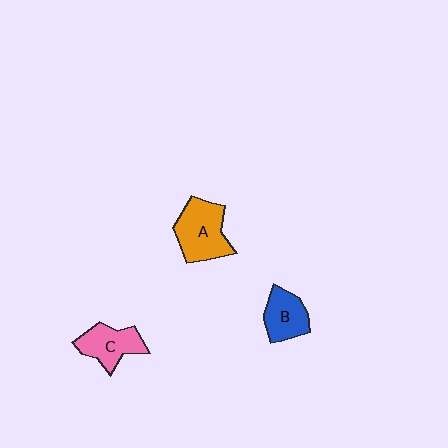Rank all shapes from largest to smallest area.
From largest to smallest: A (orange), C (pink), B (blue).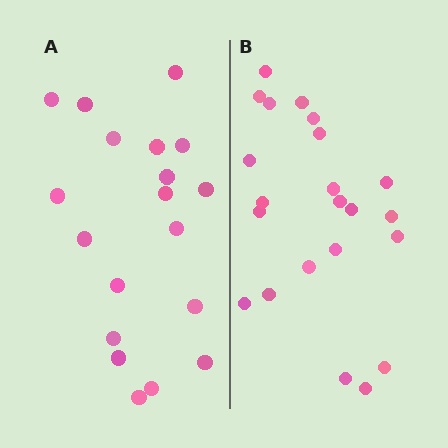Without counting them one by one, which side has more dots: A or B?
Region B (the right region) has more dots.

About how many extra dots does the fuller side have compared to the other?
Region B has just a few more — roughly 2 or 3 more dots than region A.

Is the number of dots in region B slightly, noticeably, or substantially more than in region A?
Region B has only slightly more — the two regions are fairly close. The ratio is roughly 1.2 to 1.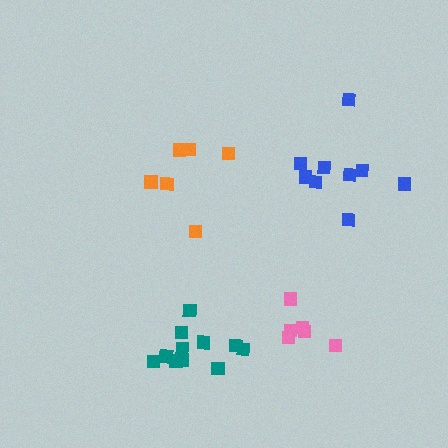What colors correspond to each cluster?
The clusters are colored: pink, blue, orange, teal.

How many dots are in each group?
Group 1: 6 dots, Group 2: 9 dots, Group 3: 7 dots, Group 4: 11 dots (33 total).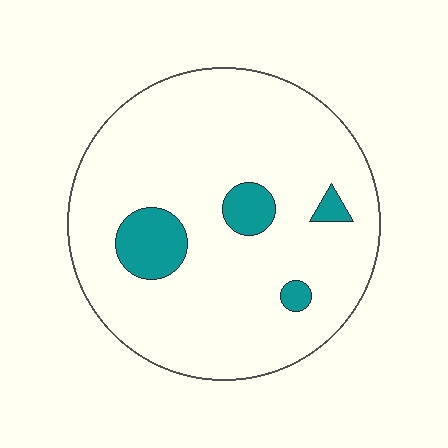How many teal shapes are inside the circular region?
4.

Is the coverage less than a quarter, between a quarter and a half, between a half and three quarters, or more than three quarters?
Less than a quarter.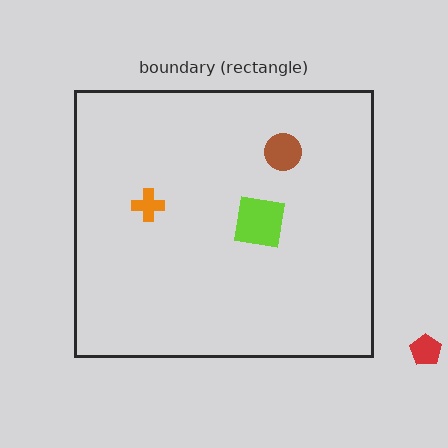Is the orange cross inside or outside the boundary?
Inside.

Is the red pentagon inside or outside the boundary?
Outside.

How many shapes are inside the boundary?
3 inside, 1 outside.